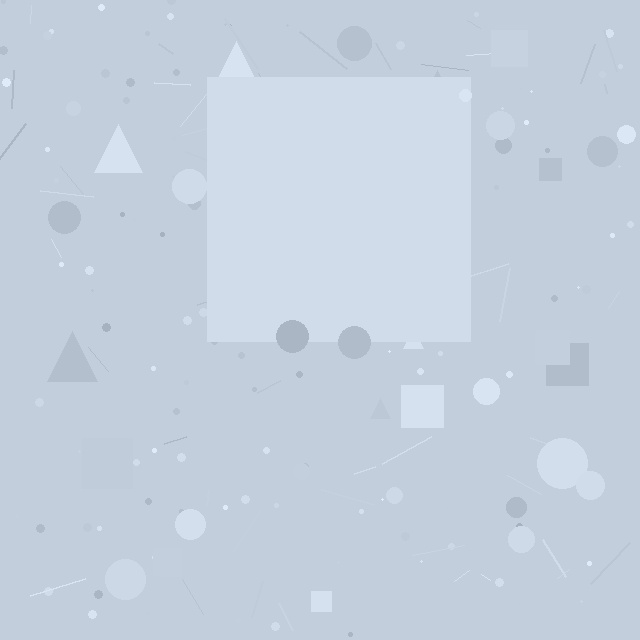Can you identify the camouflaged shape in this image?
The camouflaged shape is a square.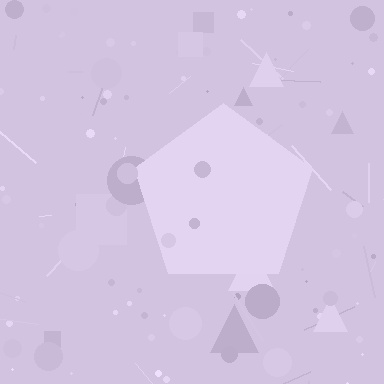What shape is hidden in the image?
A pentagon is hidden in the image.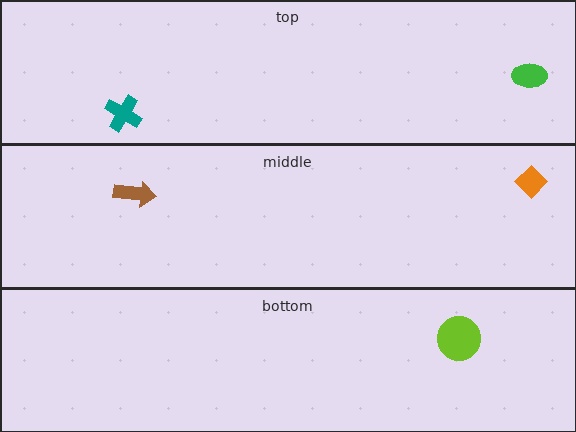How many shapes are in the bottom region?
1.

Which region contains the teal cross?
The top region.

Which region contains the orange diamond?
The middle region.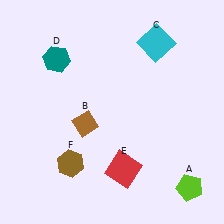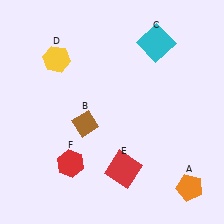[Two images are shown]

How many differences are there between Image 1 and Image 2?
There are 3 differences between the two images.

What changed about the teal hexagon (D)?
In Image 1, D is teal. In Image 2, it changed to yellow.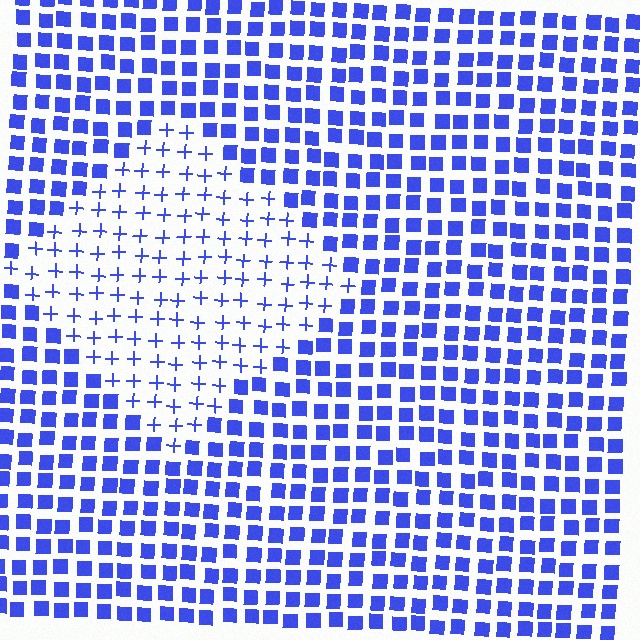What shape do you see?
I see a diamond.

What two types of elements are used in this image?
The image uses plus signs inside the diamond region and squares outside it.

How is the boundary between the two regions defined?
The boundary is defined by a change in element shape: plus signs inside vs. squares outside. All elements share the same color and spacing.